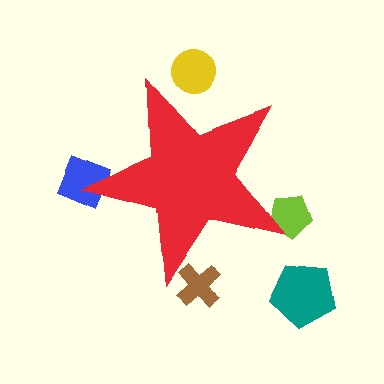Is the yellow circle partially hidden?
Yes, the yellow circle is partially hidden behind the red star.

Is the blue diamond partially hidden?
Yes, the blue diamond is partially hidden behind the red star.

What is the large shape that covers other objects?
A red star.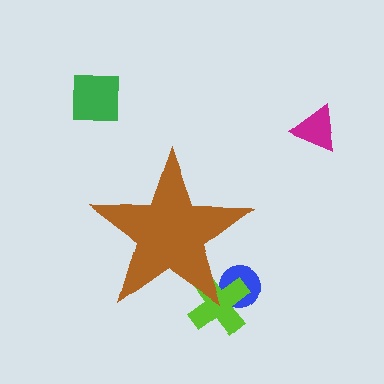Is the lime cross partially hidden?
Yes, the lime cross is partially hidden behind the brown star.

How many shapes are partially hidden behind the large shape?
2 shapes are partially hidden.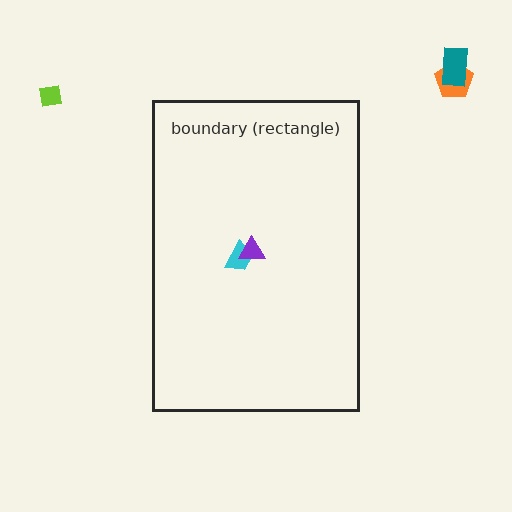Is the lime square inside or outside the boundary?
Outside.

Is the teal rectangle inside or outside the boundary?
Outside.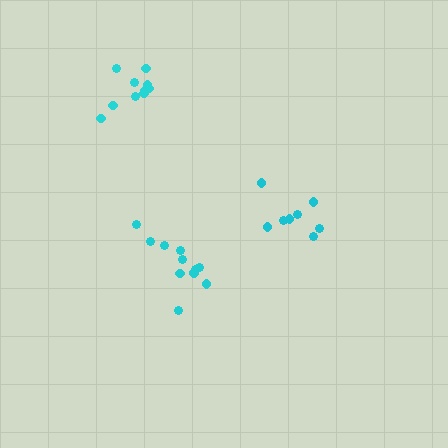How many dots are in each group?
Group 1: 11 dots, Group 2: 10 dots, Group 3: 8 dots (29 total).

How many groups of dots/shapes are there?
There are 3 groups.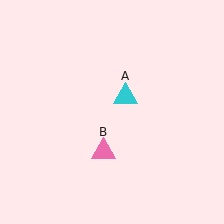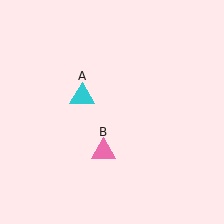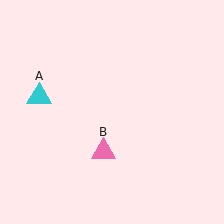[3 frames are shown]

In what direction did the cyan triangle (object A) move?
The cyan triangle (object A) moved left.